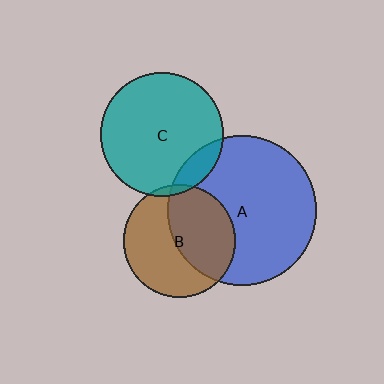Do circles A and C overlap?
Yes.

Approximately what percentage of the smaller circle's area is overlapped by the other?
Approximately 10%.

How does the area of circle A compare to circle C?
Approximately 1.5 times.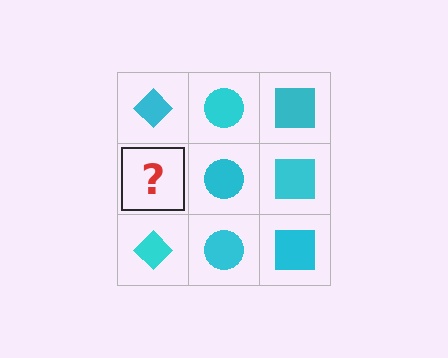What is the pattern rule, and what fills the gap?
The rule is that each column has a consistent shape. The gap should be filled with a cyan diamond.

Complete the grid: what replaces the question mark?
The question mark should be replaced with a cyan diamond.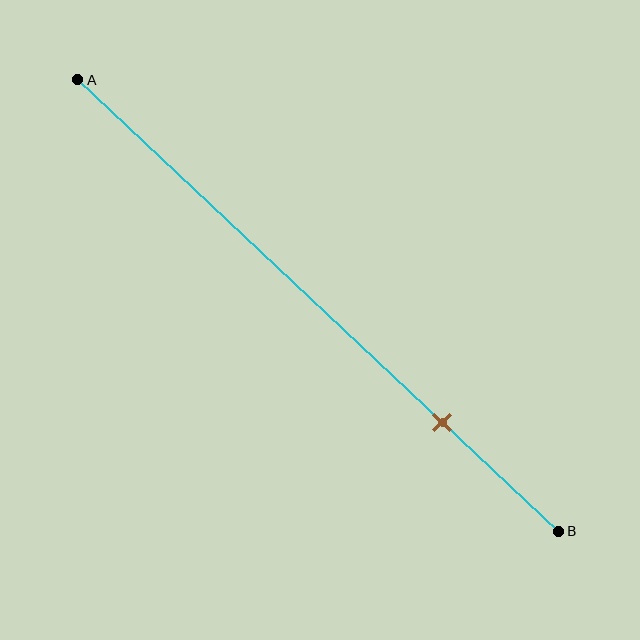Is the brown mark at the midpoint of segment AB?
No, the mark is at about 75% from A, not at the 50% midpoint.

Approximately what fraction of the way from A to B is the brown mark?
The brown mark is approximately 75% of the way from A to B.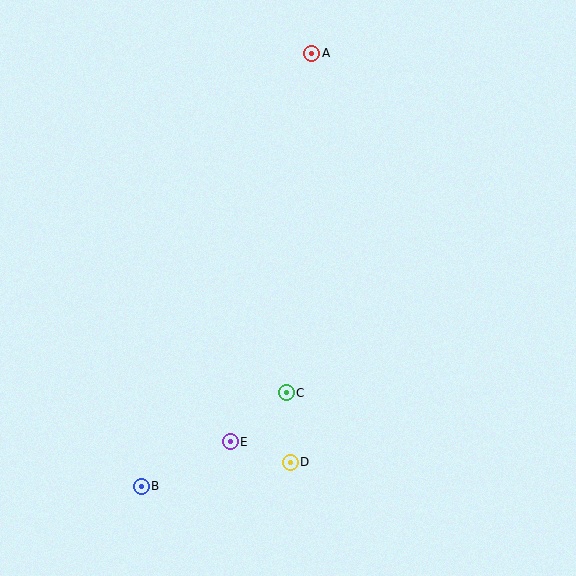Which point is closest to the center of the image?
Point C at (286, 393) is closest to the center.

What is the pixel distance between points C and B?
The distance between C and B is 173 pixels.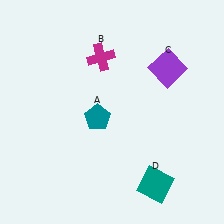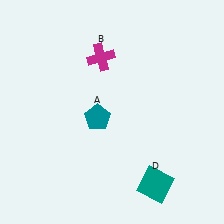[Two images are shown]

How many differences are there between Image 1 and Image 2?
There is 1 difference between the two images.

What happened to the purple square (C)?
The purple square (C) was removed in Image 2. It was in the top-right area of Image 1.